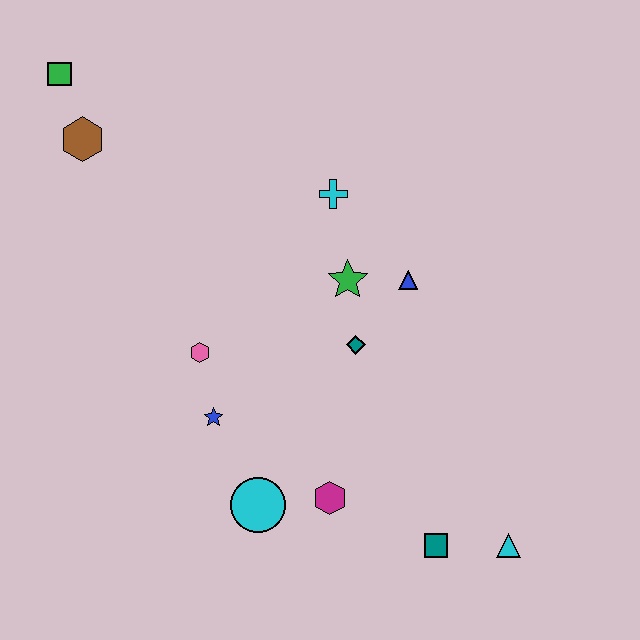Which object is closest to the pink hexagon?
The blue star is closest to the pink hexagon.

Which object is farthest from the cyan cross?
The cyan triangle is farthest from the cyan cross.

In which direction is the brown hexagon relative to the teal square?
The brown hexagon is above the teal square.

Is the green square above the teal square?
Yes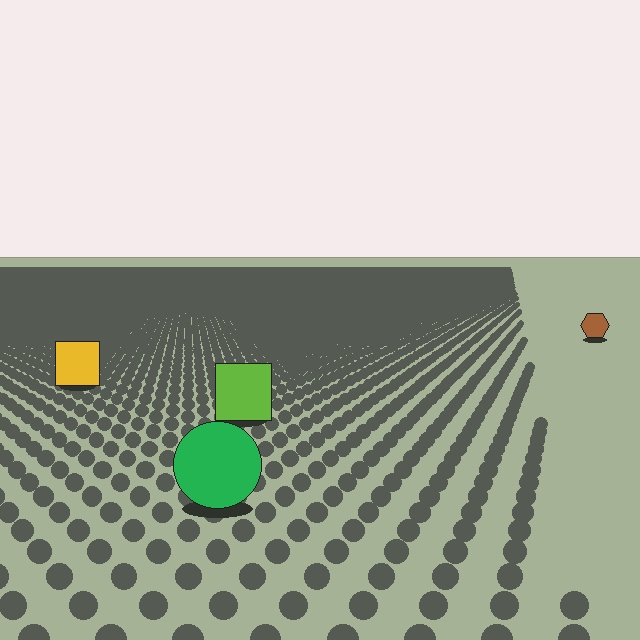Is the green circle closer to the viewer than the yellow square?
Yes. The green circle is closer — you can tell from the texture gradient: the ground texture is coarser near it.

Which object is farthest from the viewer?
The brown hexagon is farthest from the viewer. It appears smaller and the ground texture around it is denser.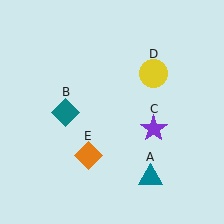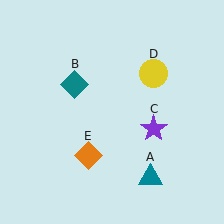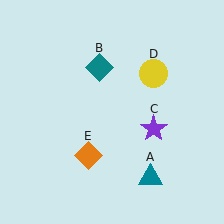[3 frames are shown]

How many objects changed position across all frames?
1 object changed position: teal diamond (object B).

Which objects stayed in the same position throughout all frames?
Teal triangle (object A) and purple star (object C) and yellow circle (object D) and orange diamond (object E) remained stationary.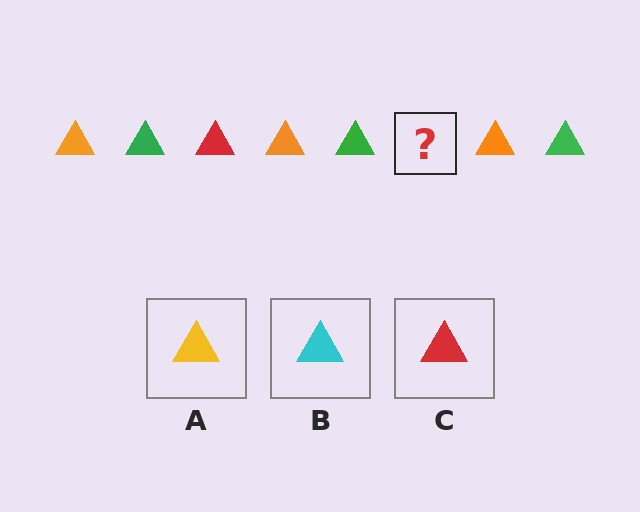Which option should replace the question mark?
Option C.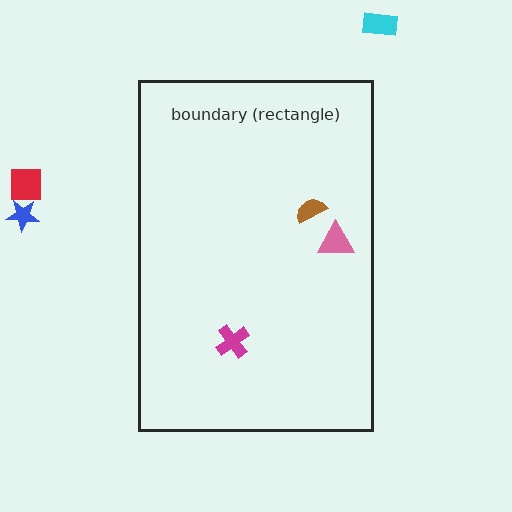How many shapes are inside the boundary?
3 inside, 3 outside.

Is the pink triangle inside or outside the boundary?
Inside.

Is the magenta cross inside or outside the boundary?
Inside.